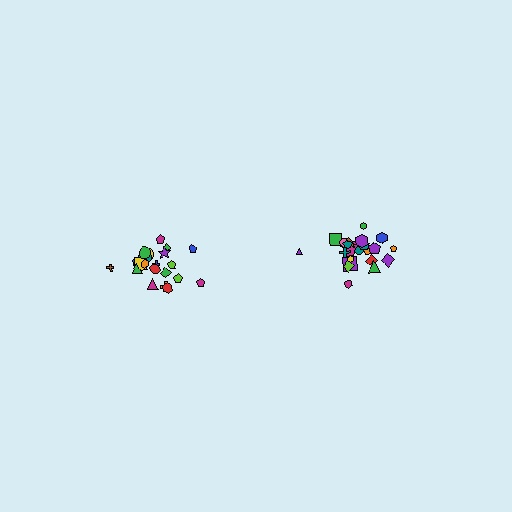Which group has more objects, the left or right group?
The right group.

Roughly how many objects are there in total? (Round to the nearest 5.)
Roughly 45 objects in total.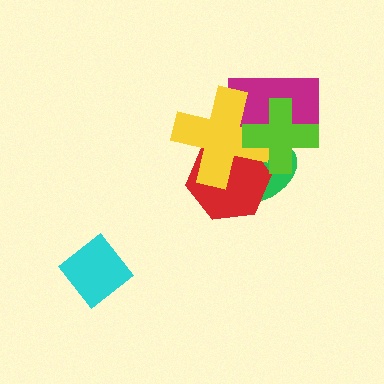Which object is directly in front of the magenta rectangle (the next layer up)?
The yellow cross is directly in front of the magenta rectangle.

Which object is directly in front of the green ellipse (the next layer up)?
The magenta rectangle is directly in front of the green ellipse.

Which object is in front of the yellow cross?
The lime cross is in front of the yellow cross.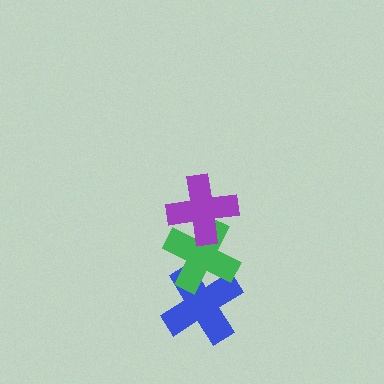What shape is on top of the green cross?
The purple cross is on top of the green cross.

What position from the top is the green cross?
The green cross is 2nd from the top.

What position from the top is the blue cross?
The blue cross is 3rd from the top.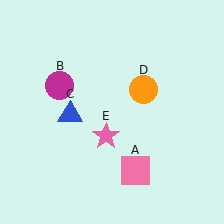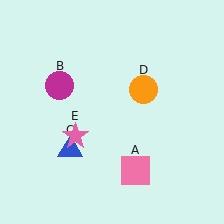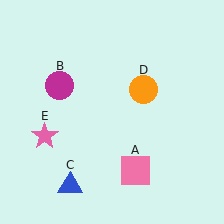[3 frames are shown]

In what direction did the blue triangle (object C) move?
The blue triangle (object C) moved down.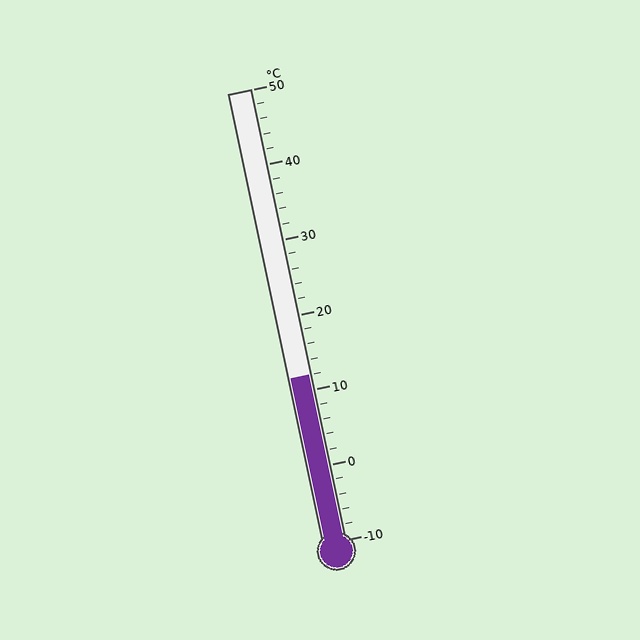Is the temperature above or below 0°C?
The temperature is above 0°C.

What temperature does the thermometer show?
The thermometer shows approximately 12°C.